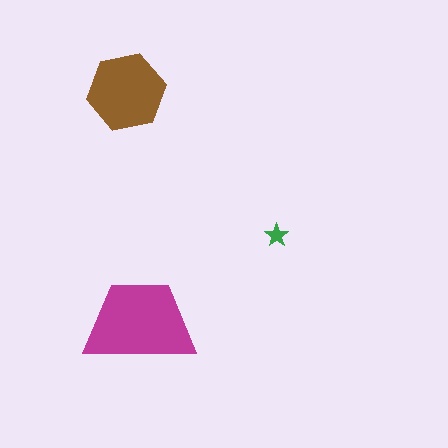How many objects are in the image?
There are 3 objects in the image.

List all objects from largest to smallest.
The magenta trapezoid, the brown hexagon, the green star.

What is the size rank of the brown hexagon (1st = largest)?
2nd.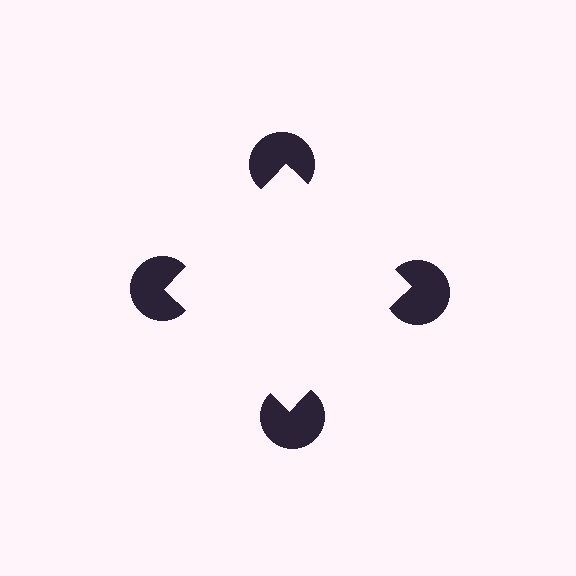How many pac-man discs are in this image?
There are 4 — one at each vertex of the illusory square.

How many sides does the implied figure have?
4 sides.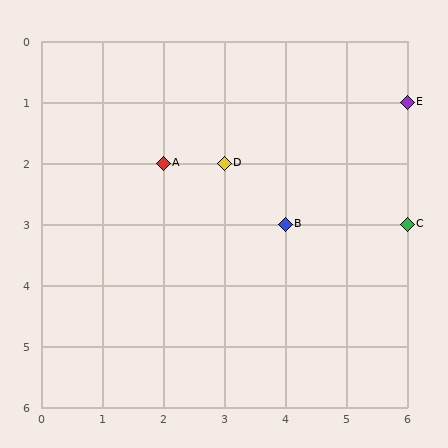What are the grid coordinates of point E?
Point E is at grid coordinates (6, 1).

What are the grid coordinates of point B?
Point B is at grid coordinates (4, 3).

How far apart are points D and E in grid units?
Points D and E are 3 columns and 1 row apart (about 3.2 grid units diagonally).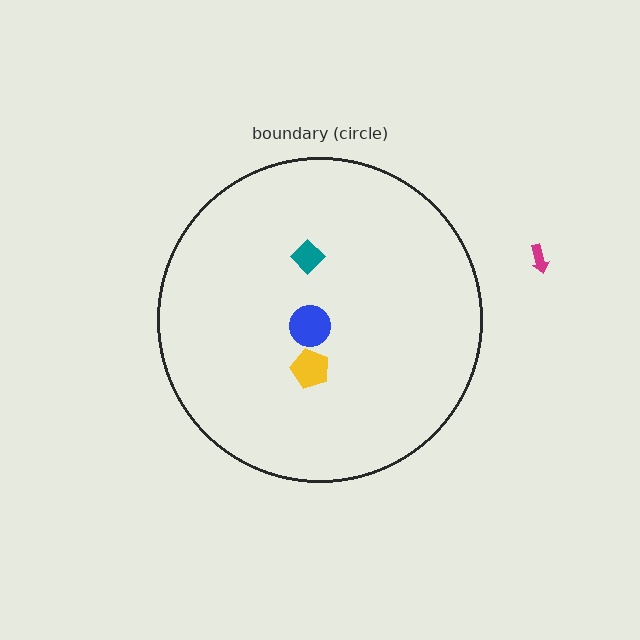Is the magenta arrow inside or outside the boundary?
Outside.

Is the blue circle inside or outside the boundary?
Inside.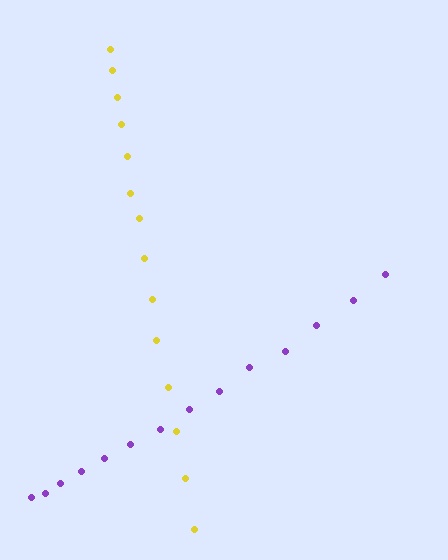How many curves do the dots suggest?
There are 2 distinct paths.